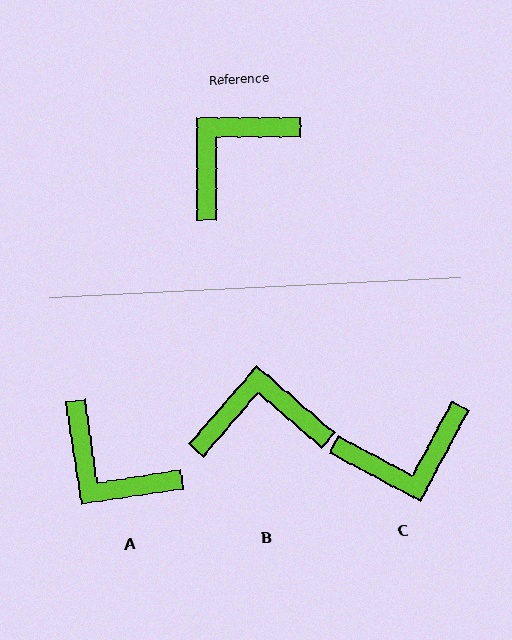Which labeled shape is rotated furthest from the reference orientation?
C, about 152 degrees away.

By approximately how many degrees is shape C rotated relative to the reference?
Approximately 152 degrees counter-clockwise.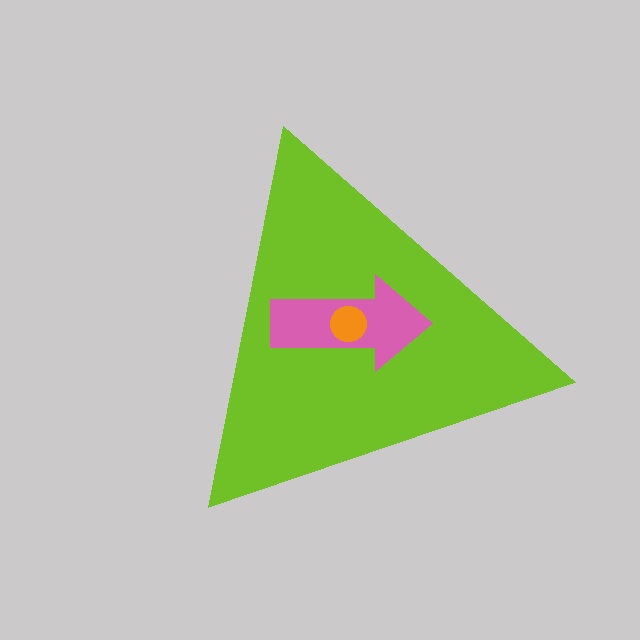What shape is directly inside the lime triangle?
The pink arrow.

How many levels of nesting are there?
3.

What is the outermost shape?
The lime triangle.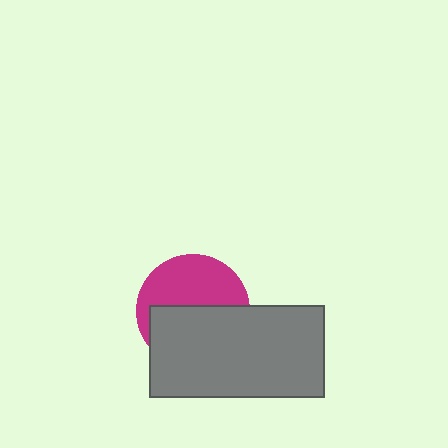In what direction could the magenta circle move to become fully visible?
The magenta circle could move up. That would shift it out from behind the gray rectangle entirely.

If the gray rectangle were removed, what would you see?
You would see the complete magenta circle.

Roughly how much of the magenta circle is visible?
About half of it is visible (roughly 48%).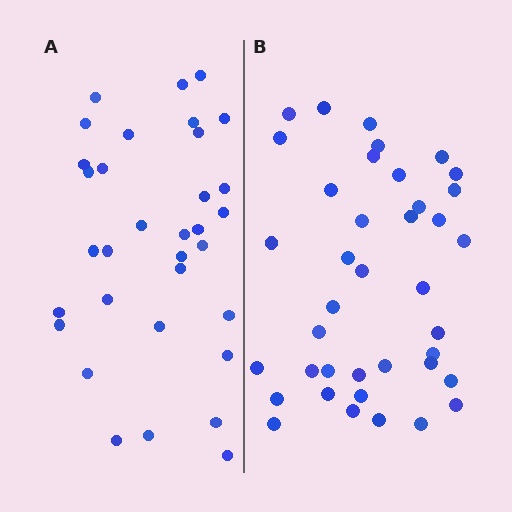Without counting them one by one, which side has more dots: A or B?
Region B (the right region) has more dots.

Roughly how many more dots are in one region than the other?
Region B has about 6 more dots than region A.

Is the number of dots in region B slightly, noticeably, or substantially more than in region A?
Region B has only slightly more — the two regions are fairly close. The ratio is roughly 1.2 to 1.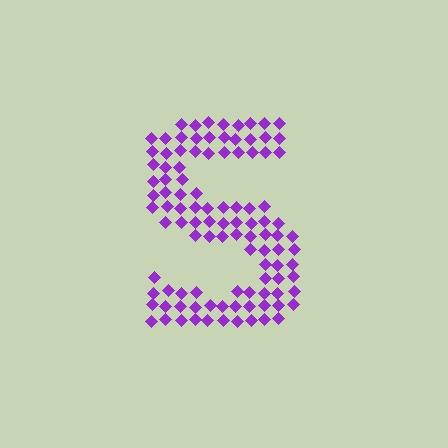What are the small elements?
The small elements are diamonds.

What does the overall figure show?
The overall figure shows the letter S.